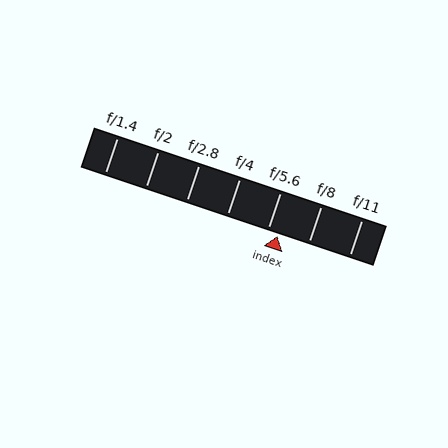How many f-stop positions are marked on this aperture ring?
There are 7 f-stop positions marked.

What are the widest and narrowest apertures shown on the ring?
The widest aperture shown is f/1.4 and the narrowest is f/11.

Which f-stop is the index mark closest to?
The index mark is closest to f/5.6.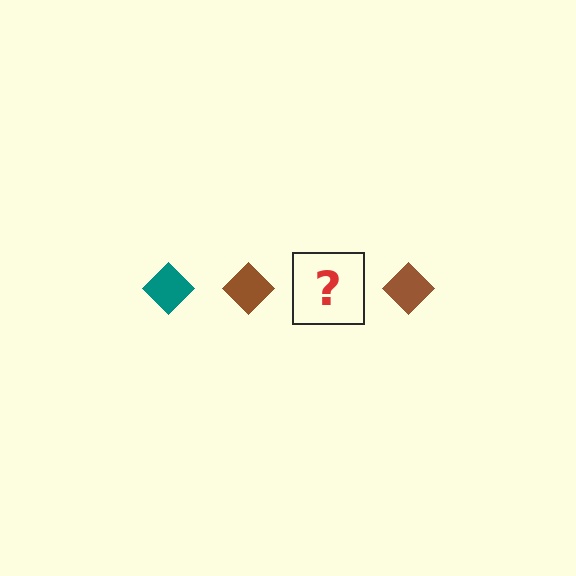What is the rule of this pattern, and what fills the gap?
The rule is that the pattern cycles through teal, brown diamonds. The gap should be filled with a teal diamond.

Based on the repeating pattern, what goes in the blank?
The blank should be a teal diamond.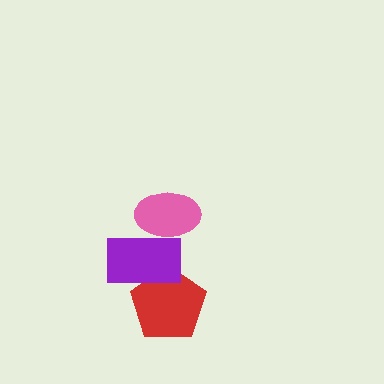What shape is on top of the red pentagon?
The purple rectangle is on top of the red pentagon.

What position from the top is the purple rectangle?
The purple rectangle is 2nd from the top.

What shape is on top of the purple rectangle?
The pink ellipse is on top of the purple rectangle.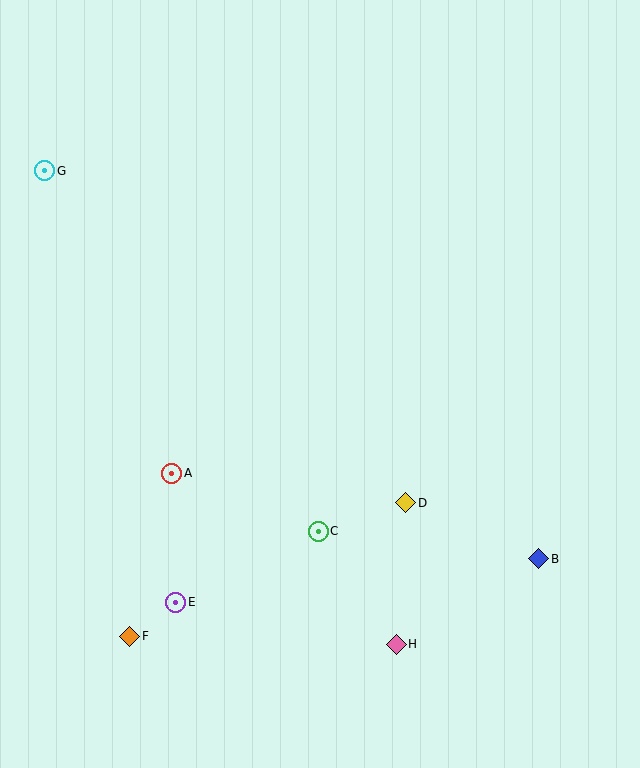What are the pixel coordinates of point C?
Point C is at (318, 531).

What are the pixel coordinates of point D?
Point D is at (406, 503).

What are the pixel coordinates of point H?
Point H is at (396, 644).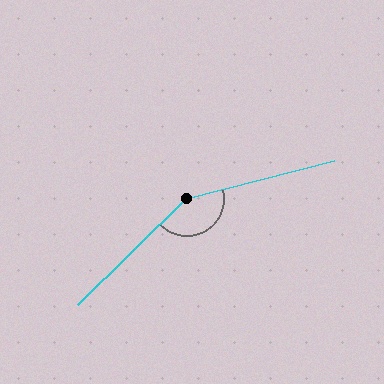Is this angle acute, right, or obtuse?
It is obtuse.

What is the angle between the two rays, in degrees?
Approximately 150 degrees.